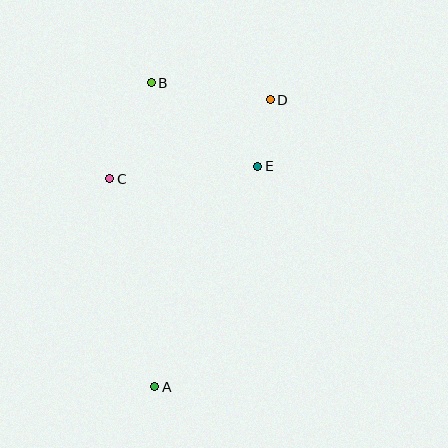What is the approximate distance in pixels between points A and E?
The distance between A and E is approximately 243 pixels.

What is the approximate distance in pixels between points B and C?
The distance between B and C is approximately 105 pixels.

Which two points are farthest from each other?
Points A and D are farthest from each other.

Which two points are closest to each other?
Points D and E are closest to each other.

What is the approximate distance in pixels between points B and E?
The distance between B and E is approximately 135 pixels.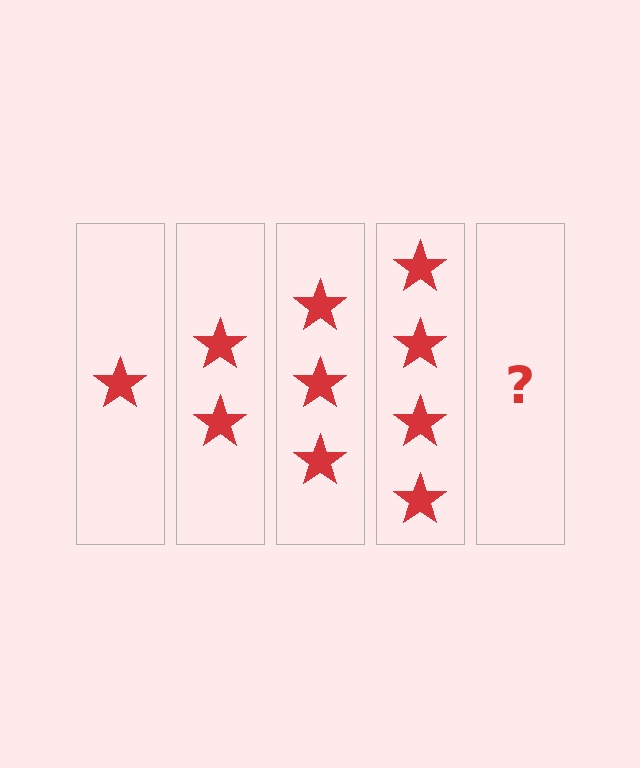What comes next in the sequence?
The next element should be 5 stars.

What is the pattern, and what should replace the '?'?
The pattern is that each step adds one more star. The '?' should be 5 stars.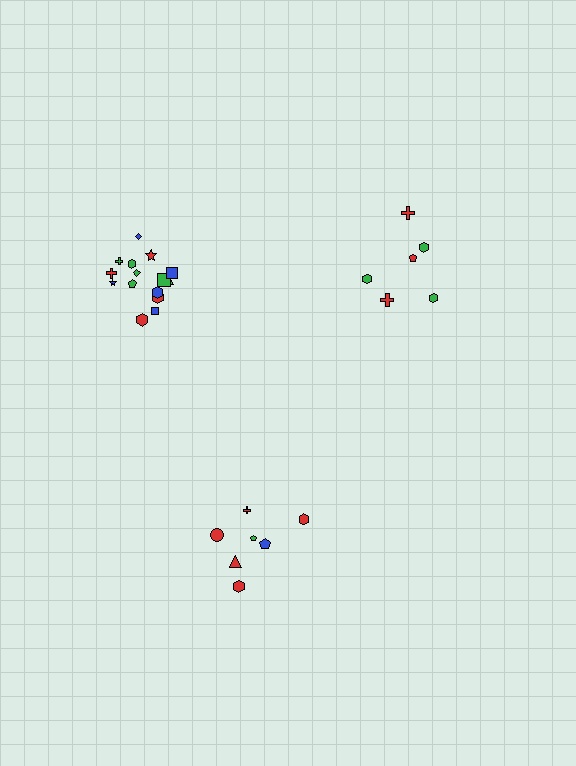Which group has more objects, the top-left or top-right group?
The top-left group.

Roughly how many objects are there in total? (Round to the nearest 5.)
Roughly 30 objects in total.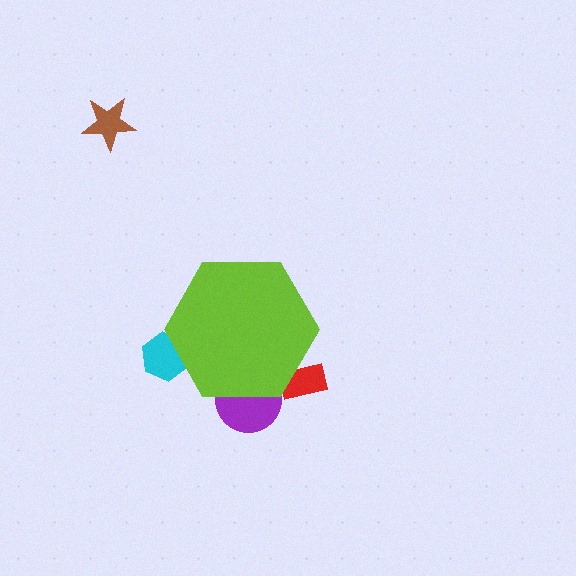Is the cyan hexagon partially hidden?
Yes, the cyan hexagon is partially hidden behind the lime hexagon.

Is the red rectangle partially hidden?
Yes, the red rectangle is partially hidden behind the lime hexagon.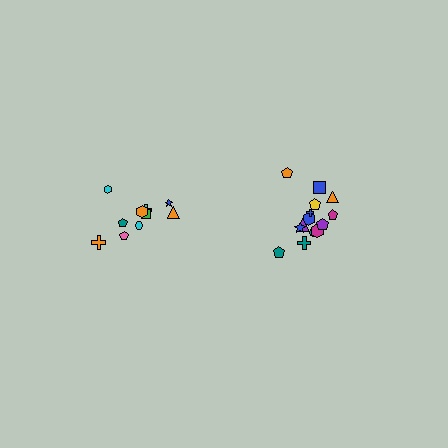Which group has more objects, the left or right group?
The right group.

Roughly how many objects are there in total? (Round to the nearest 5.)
Roughly 25 objects in total.